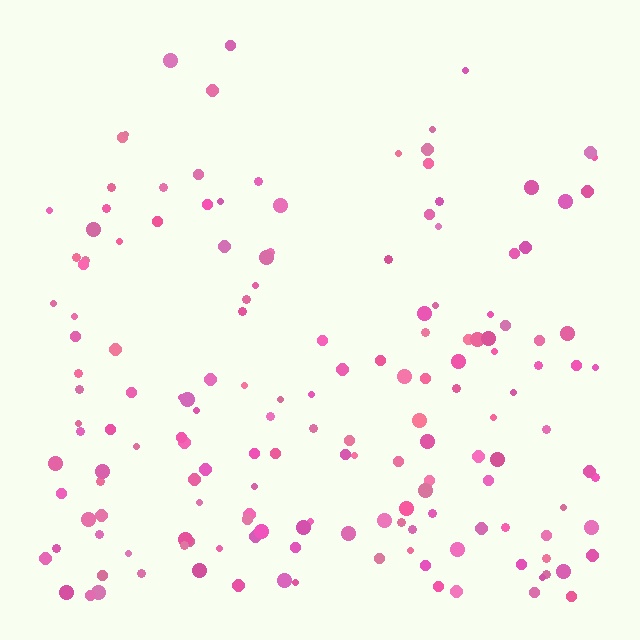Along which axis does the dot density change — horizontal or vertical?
Vertical.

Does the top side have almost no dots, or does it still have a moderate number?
Still a moderate number, just noticeably fewer than the bottom.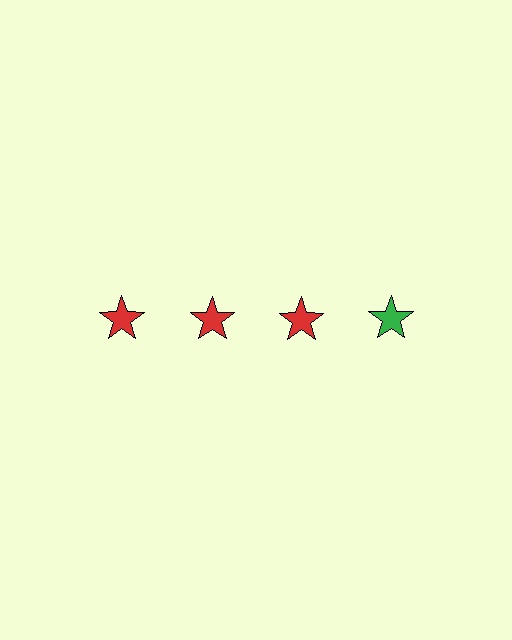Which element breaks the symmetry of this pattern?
The green star in the top row, second from right column breaks the symmetry. All other shapes are red stars.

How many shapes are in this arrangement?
There are 4 shapes arranged in a grid pattern.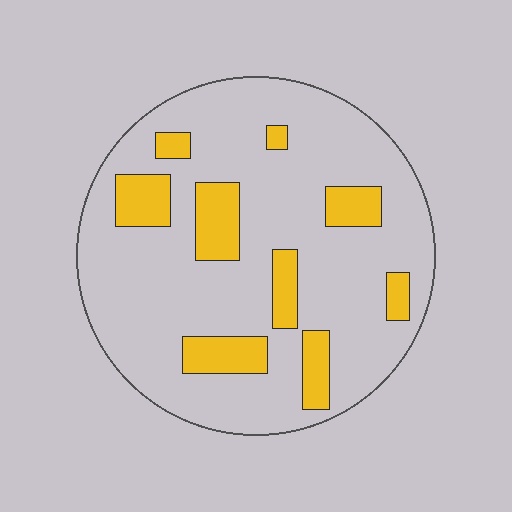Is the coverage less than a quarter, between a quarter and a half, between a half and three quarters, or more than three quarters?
Less than a quarter.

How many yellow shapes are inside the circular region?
9.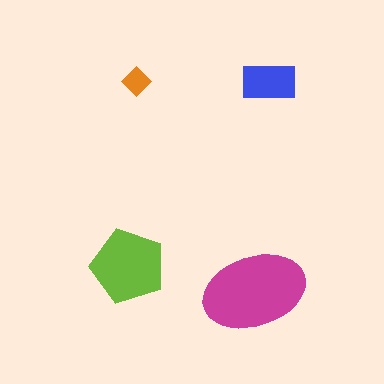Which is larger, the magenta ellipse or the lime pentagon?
The magenta ellipse.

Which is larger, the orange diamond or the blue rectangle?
The blue rectangle.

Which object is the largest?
The magenta ellipse.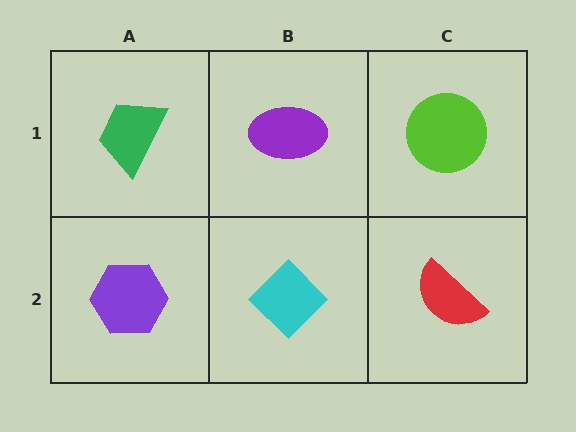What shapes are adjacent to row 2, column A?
A green trapezoid (row 1, column A), a cyan diamond (row 2, column B).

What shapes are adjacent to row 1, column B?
A cyan diamond (row 2, column B), a green trapezoid (row 1, column A), a lime circle (row 1, column C).